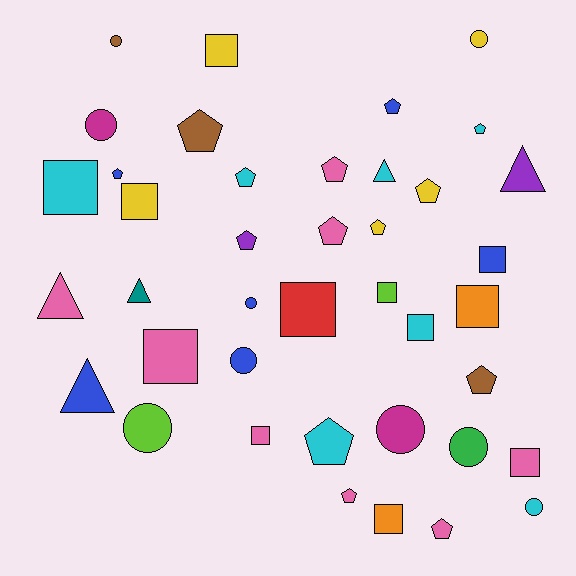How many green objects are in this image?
There is 1 green object.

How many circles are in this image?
There are 9 circles.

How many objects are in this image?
There are 40 objects.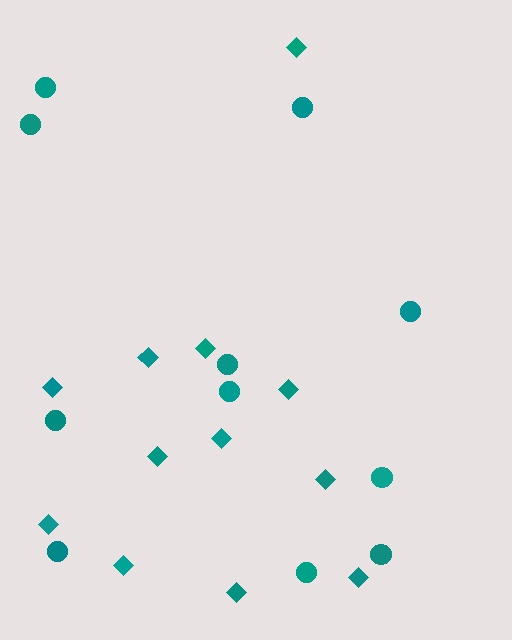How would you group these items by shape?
There are 2 groups: one group of diamonds (12) and one group of circles (11).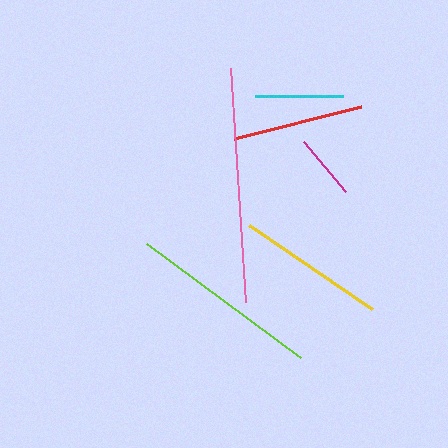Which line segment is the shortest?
The magenta line is the shortest at approximately 65 pixels.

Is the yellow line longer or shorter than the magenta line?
The yellow line is longer than the magenta line.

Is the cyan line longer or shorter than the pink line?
The pink line is longer than the cyan line.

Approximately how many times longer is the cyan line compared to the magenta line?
The cyan line is approximately 1.4 times the length of the magenta line.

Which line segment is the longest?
The pink line is the longest at approximately 235 pixels.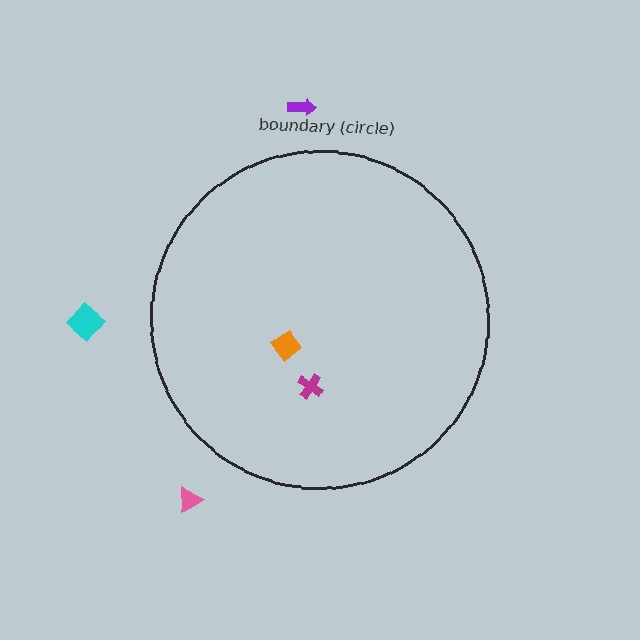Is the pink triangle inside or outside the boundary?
Outside.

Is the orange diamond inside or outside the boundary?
Inside.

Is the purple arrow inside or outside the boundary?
Outside.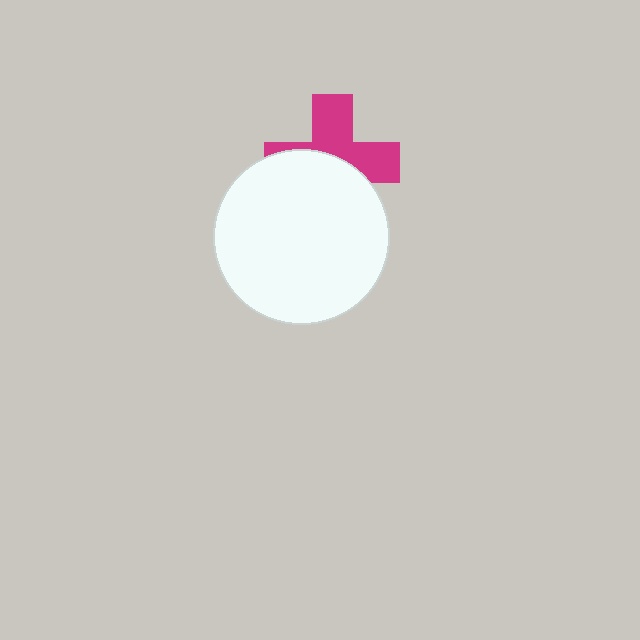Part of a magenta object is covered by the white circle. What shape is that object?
It is a cross.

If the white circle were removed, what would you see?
You would see the complete magenta cross.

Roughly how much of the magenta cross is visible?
About half of it is visible (roughly 50%).